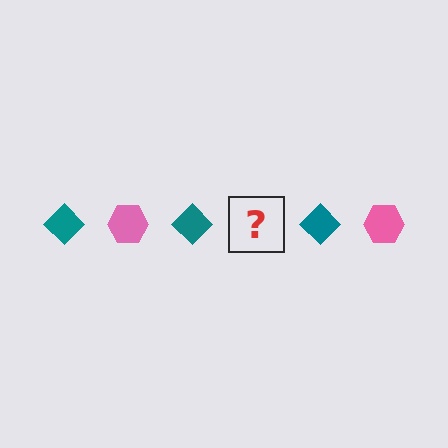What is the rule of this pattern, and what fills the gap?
The rule is that the pattern alternates between teal diamond and pink hexagon. The gap should be filled with a pink hexagon.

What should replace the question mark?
The question mark should be replaced with a pink hexagon.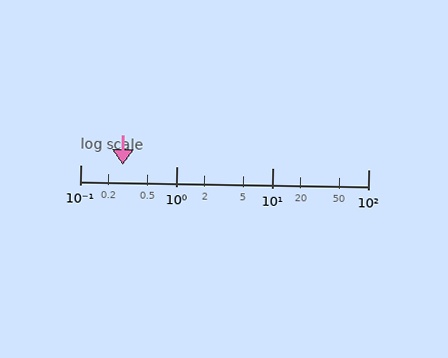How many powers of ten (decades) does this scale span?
The scale spans 3 decades, from 0.1 to 100.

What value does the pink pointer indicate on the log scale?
The pointer indicates approximately 0.28.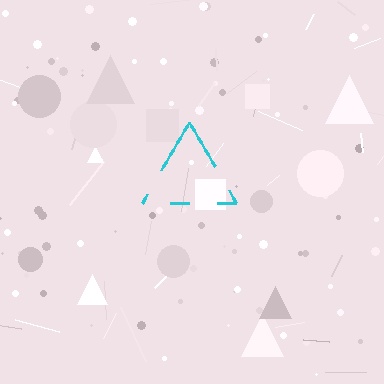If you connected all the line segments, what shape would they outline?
They would outline a triangle.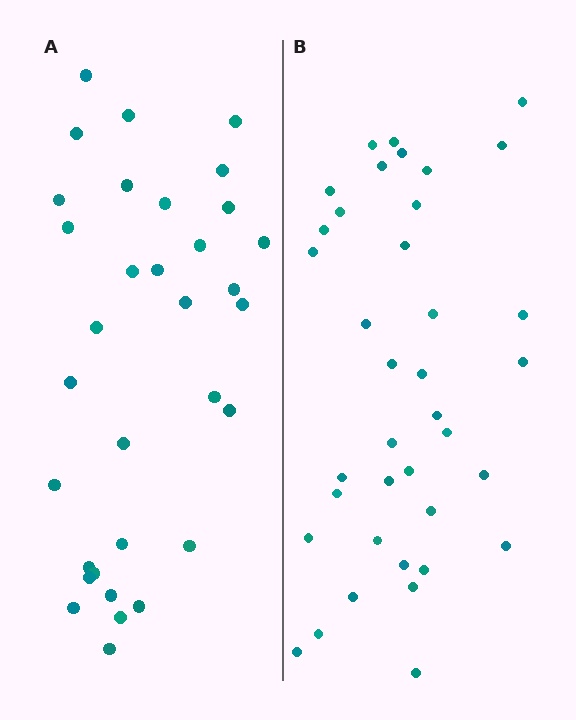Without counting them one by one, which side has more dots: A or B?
Region B (the right region) has more dots.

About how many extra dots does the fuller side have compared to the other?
Region B has about 5 more dots than region A.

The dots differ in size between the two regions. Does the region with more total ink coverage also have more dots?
No. Region A has more total ink coverage because its dots are larger, but region B actually contains more individual dots. Total area can be misleading — the number of items is what matters here.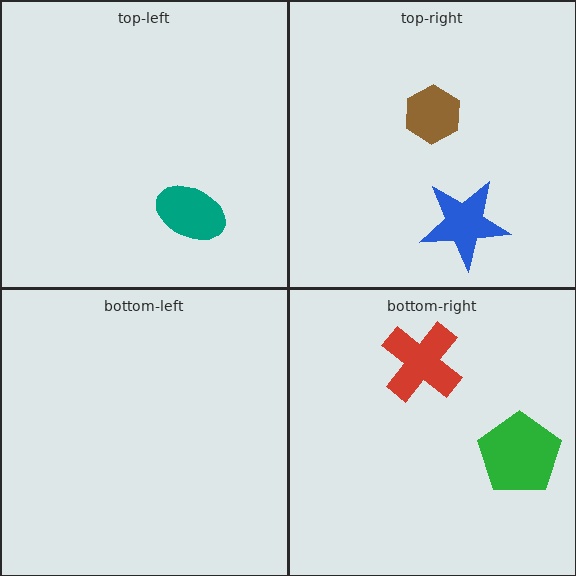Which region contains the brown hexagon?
The top-right region.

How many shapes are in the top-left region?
1.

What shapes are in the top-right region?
The brown hexagon, the blue star.